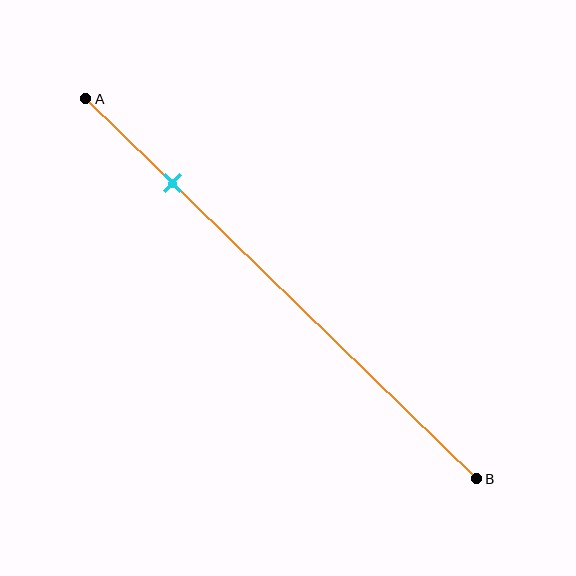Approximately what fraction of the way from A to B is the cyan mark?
The cyan mark is approximately 20% of the way from A to B.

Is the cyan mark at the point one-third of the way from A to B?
No, the mark is at about 20% from A, not at the 33% one-third point.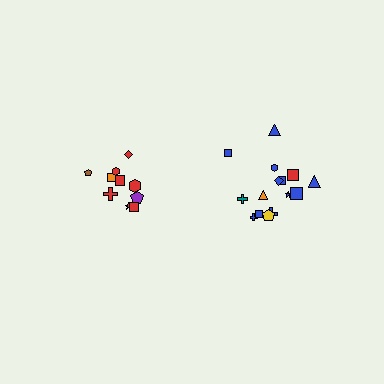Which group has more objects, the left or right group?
The right group.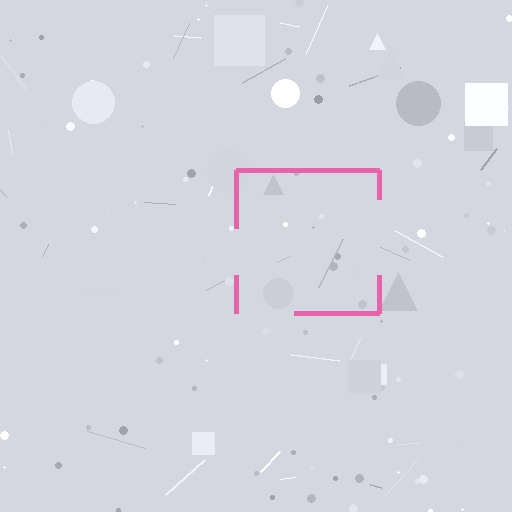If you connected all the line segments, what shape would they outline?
They would outline a square.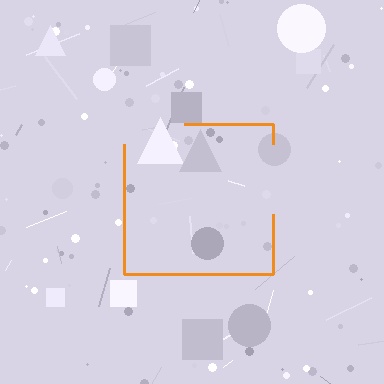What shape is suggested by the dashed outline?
The dashed outline suggests a square.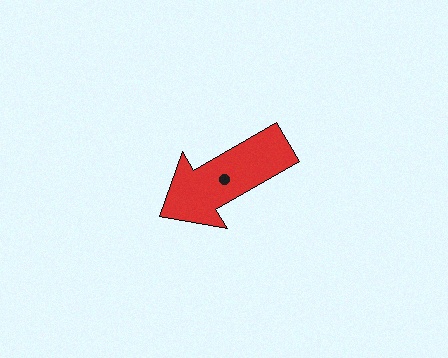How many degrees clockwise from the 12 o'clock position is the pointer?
Approximately 240 degrees.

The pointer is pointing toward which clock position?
Roughly 8 o'clock.